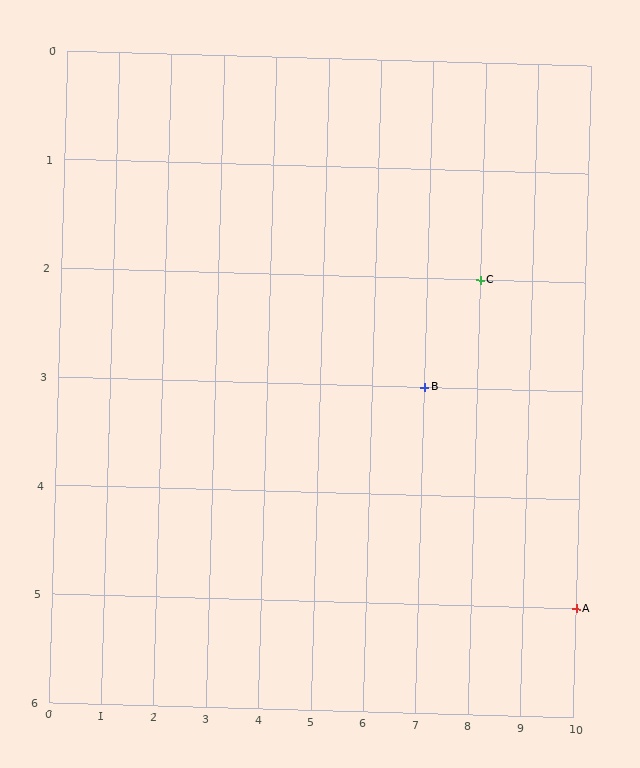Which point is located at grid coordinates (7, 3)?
Point B is at (7, 3).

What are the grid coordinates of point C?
Point C is at grid coordinates (8, 2).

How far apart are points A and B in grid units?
Points A and B are 3 columns and 2 rows apart (about 3.6 grid units diagonally).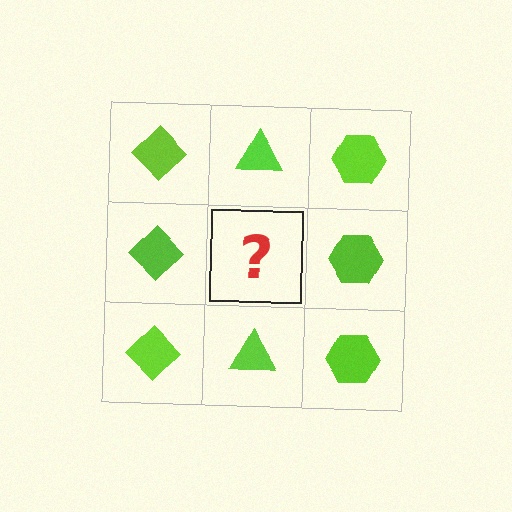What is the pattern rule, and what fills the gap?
The rule is that each column has a consistent shape. The gap should be filled with a lime triangle.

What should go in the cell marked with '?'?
The missing cell should contain a lime triangle.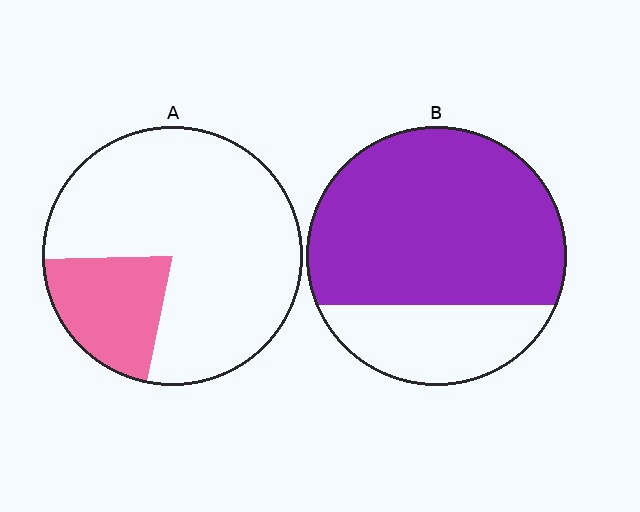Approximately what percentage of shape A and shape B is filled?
A is approximately 20% and B is approximately 75%.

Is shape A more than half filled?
No.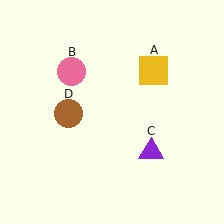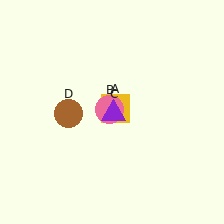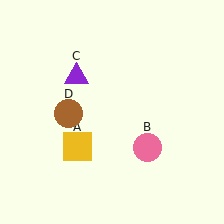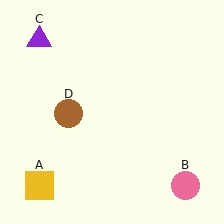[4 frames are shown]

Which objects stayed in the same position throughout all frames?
Brown circle (object D) remained stationary.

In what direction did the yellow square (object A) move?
The yellow square (object A) moved down and to the left.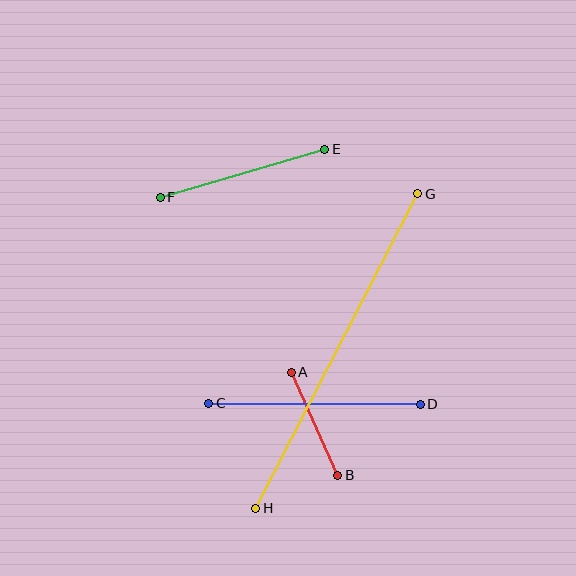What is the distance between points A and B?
The distance is approximately 113 pixels.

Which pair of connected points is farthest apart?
Points G and H are farthest apart.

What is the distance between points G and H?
The distance is approximately 354 pixels.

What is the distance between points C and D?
The distance is approximately 212 pixels.